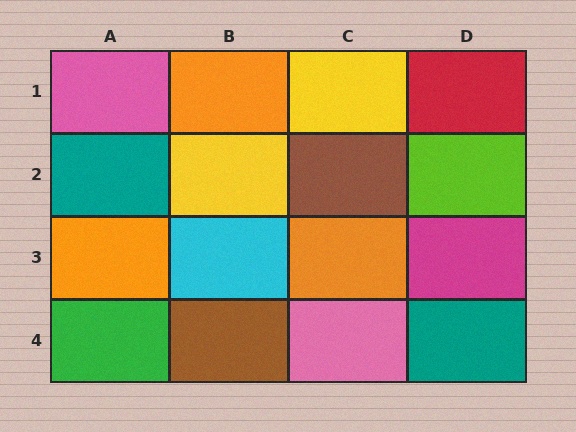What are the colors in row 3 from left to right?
Orange, cyan, orange, magenta.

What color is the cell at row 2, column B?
Yellow.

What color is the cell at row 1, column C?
Yellow.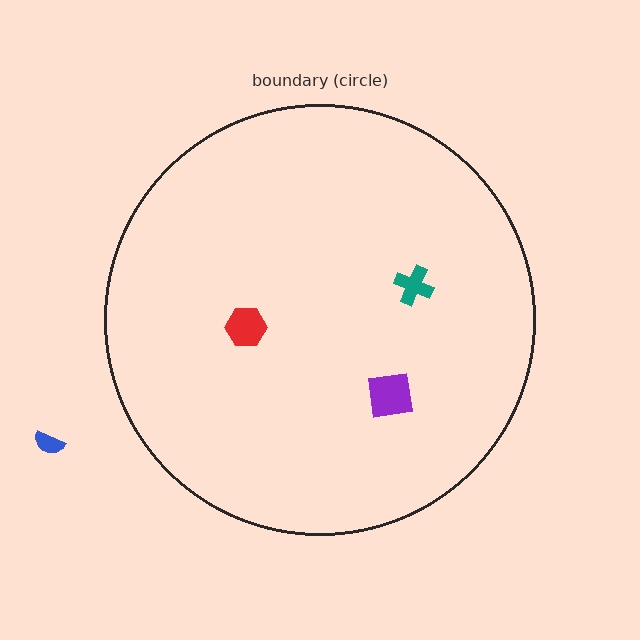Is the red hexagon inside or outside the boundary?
Inside.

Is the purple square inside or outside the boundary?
Inside.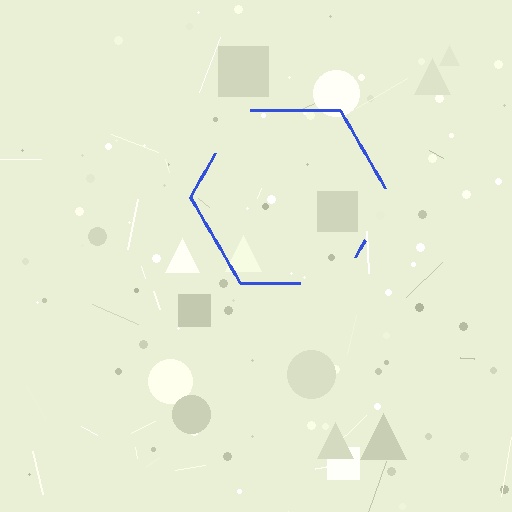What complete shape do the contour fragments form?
The contour fragments form a hexagon.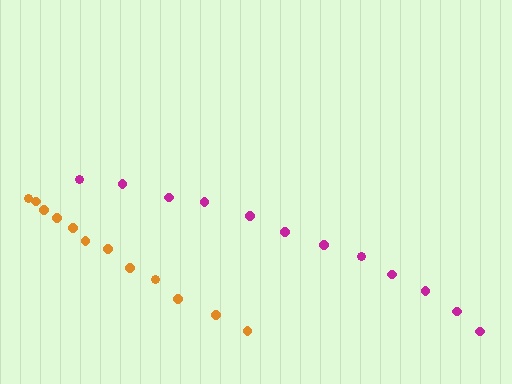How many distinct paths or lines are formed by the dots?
There are 2 distinct paths.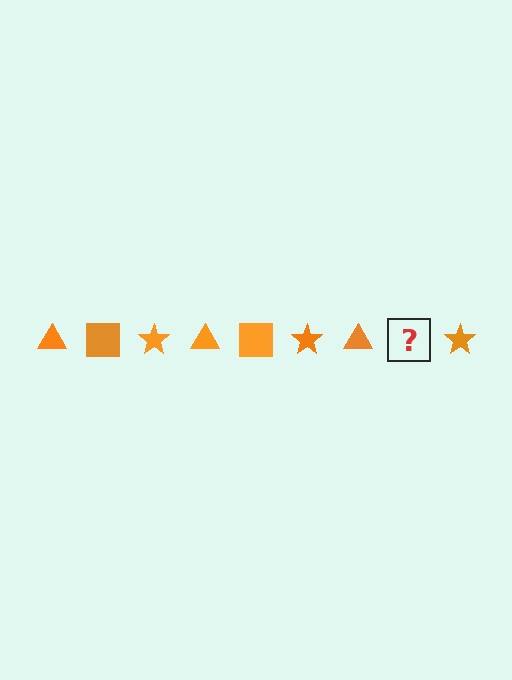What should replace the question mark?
The question mark should be replaced with an orange square.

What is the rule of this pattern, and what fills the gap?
The rule is that the pattern cycles through triangle, square, star shapes in orange. The gap should be filled with an orange square.